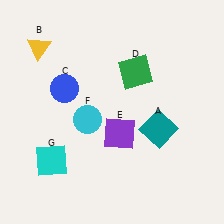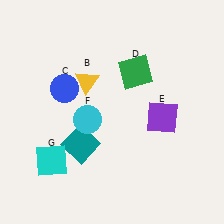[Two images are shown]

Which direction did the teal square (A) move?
The teal square (A) moved left.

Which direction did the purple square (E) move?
The purple square (E) moved right.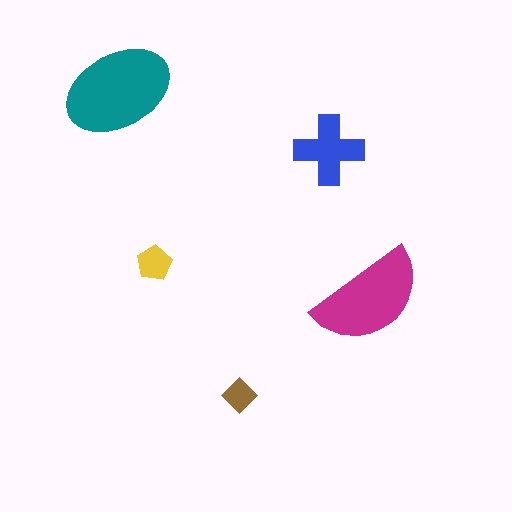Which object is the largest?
The teal ellipse.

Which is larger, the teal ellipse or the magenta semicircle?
The teal ellipse.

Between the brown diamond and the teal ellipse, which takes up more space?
The teal ellipse.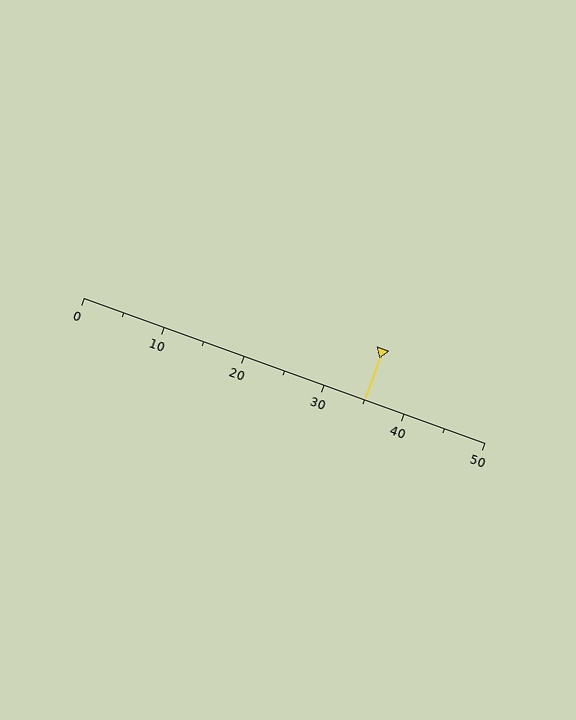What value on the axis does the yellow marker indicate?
The marker indicates approximately 35.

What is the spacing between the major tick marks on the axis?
The major ticks are spaced 10 apart.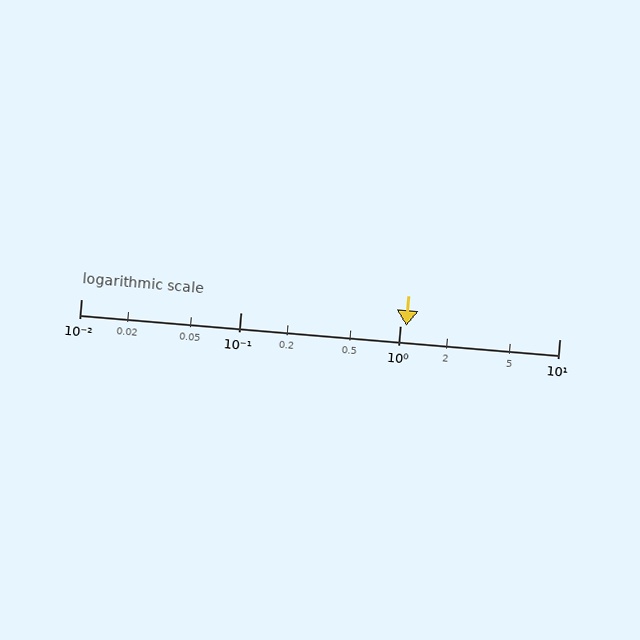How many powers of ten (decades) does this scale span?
The scale spans 3 decades, from 0.01 to 10.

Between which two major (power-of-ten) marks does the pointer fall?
The pointer is between 1 and 10.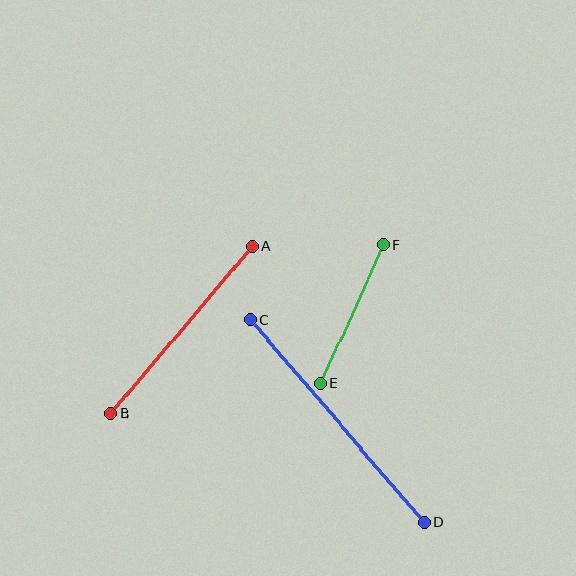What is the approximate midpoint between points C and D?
The midpoint is at approximately (337, 421) pixels.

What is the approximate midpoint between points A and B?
The midpoint is at approximately (181, 330) pixels.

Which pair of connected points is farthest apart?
Points C and D are farthest apart.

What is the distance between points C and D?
The distance is approximately 268 pixels.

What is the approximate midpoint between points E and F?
The midpoint is at approximately (352, 314) pixels.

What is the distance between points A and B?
The distance is approximately 220 pixels.